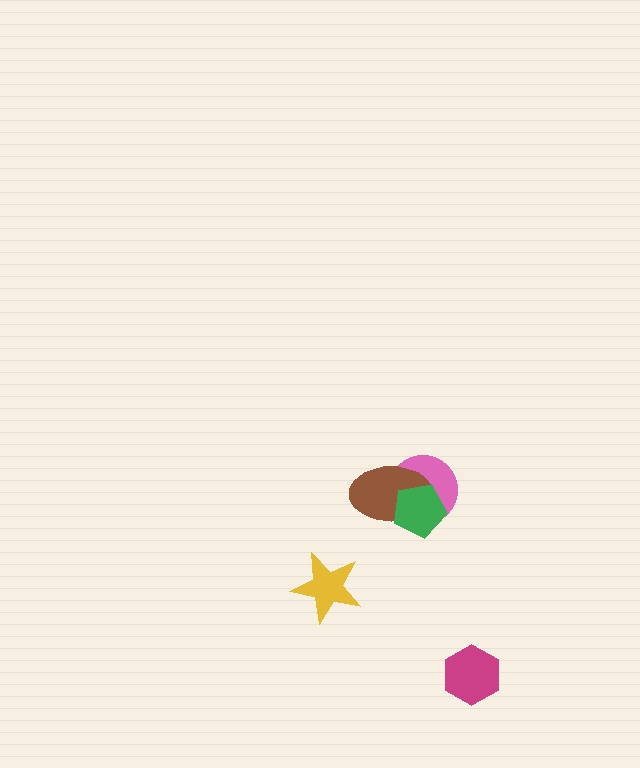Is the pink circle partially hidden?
Yes, it is partially covered by another shape.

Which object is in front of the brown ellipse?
The green pentagon is in front of the brown ellipse.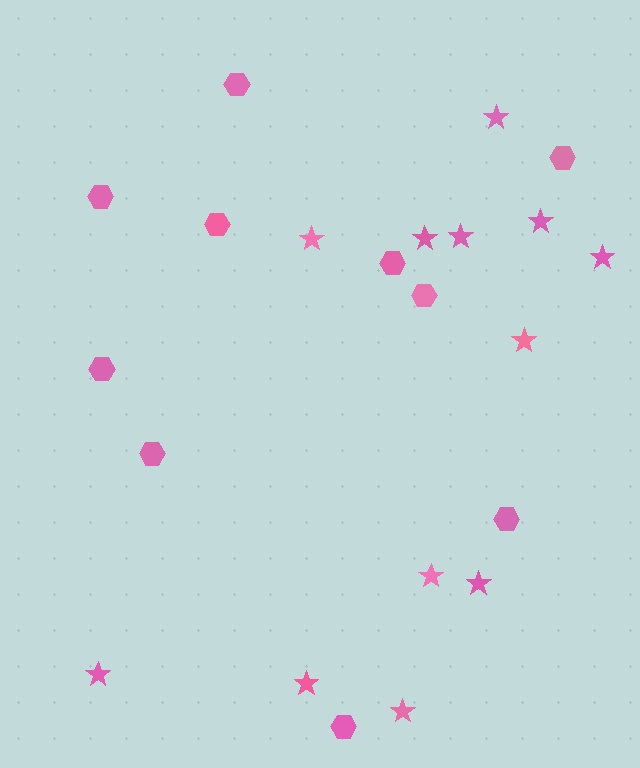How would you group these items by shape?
There are 2 groups: one group of hexagons (10) and one group of stars (12).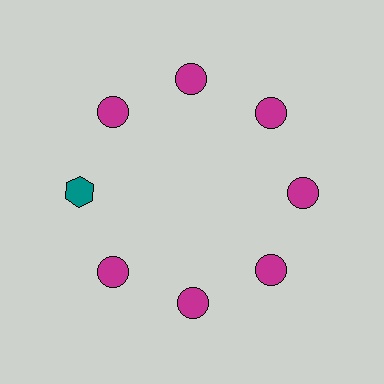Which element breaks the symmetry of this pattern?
The teal hexagon at roughly the 9 o'clock position breaks the symmetry. All other shapes are magenta circles.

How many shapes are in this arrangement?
There are 8 shapes arranged in a ring pattern.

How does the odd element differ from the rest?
It differs in both color (teal instead of magenta) and shape (hexagon instead of circle).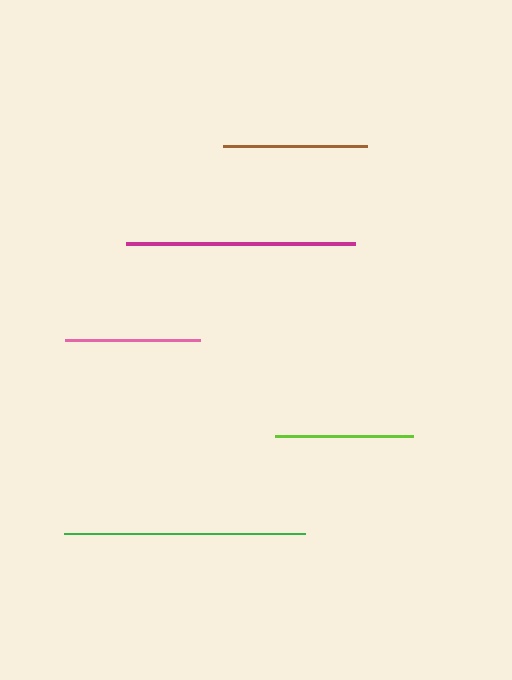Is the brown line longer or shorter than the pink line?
The brown line is longer than the pink line.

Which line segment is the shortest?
The pink line is the shortest at approximately 136 pixels.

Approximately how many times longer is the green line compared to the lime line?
The green line is approximately 1.7 times the length of the lime line.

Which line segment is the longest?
The green line is the longest at approximately 241 pixels.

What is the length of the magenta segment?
The magenta segment is approximately 229 pixels long.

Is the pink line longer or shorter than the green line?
The green line is longer than the pink line.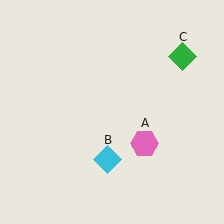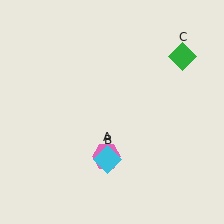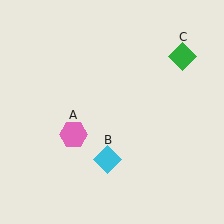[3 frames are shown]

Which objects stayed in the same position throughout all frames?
Cyan diamond (object B) and green diamond (object C) remained stationary.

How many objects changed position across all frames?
1 object changed position: pink hexagon (object A).